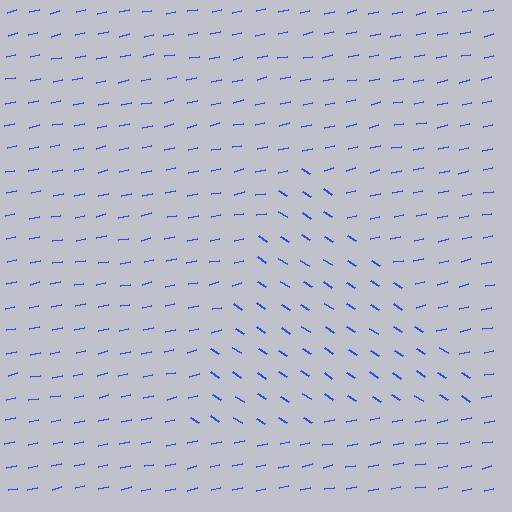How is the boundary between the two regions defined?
The boundary is defined purely by a change in line orientation (approximately 45 degrees difference). All lines are the same color and thickness.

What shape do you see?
I see a triangle.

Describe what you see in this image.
The image is filled with small blue line segments. A triangle region in the image has lines oriented differently from the surrounding lines, creating a visible texture boundary.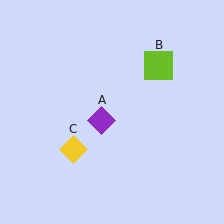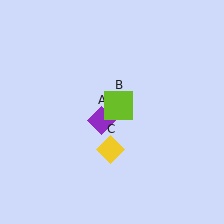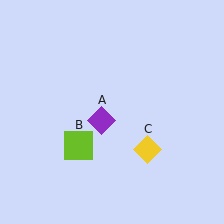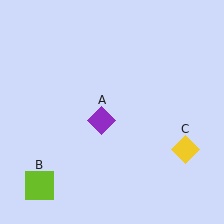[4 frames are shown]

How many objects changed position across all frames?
2 objects changed position: lime square (object B), yellow diamond (object C).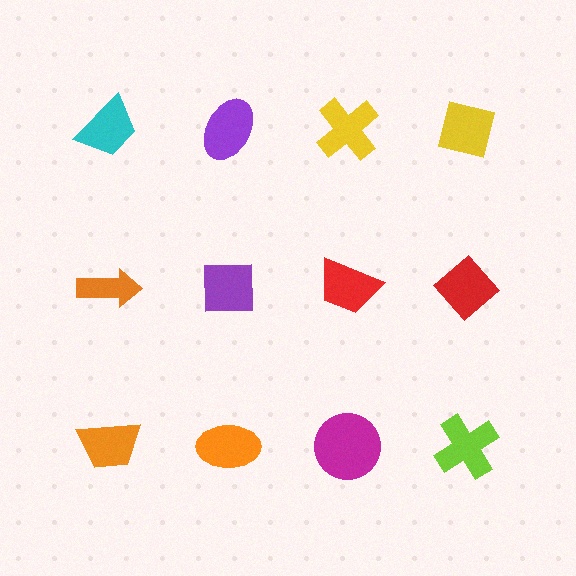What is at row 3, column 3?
A magenta circle.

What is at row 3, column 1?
An orange trapezoid.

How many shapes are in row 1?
4 shapes.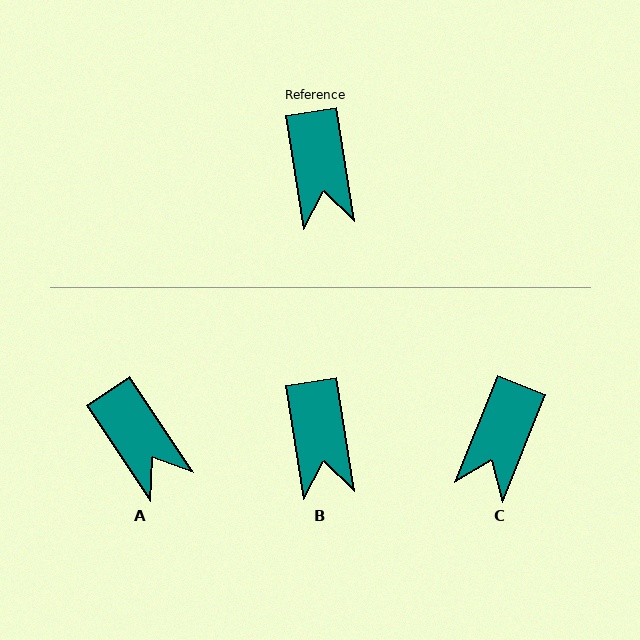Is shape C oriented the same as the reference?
No, it is off by about 31 degrees.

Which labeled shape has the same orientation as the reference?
B.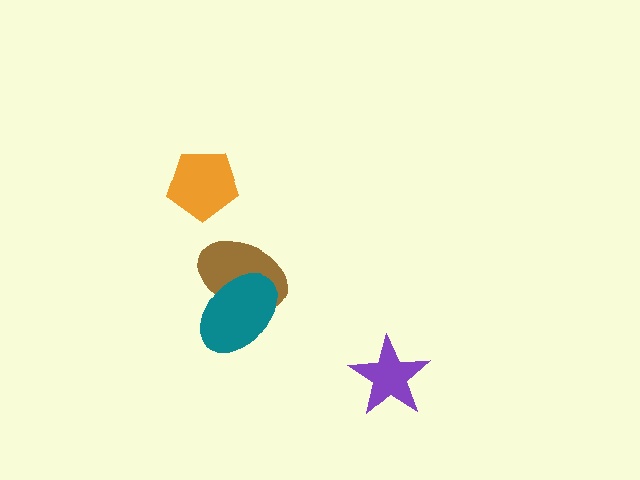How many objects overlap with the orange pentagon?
0 objects overlap with the orange pentagon.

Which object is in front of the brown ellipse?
The teal ellipse is in front of the brown ellipse.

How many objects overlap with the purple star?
0 objects overlap with the purple star.